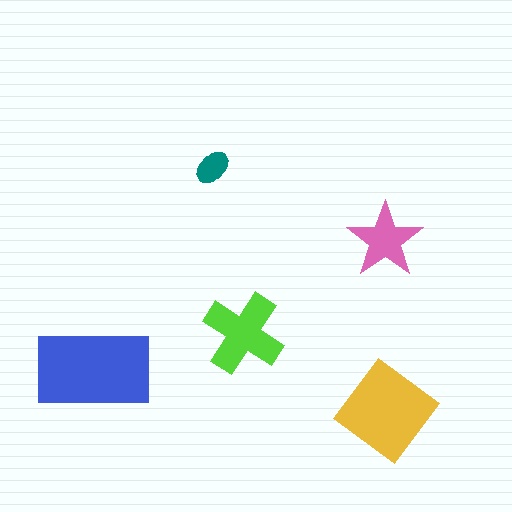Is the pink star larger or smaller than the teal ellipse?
Larger.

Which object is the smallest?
The teal ellipse.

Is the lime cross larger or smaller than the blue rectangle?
Smaller.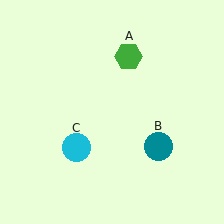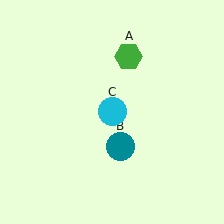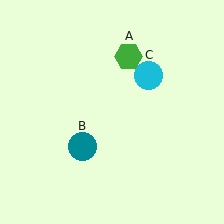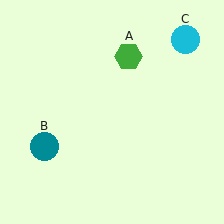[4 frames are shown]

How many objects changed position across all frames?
2 objects changed position: teal circle (object B), cyan circle (object C).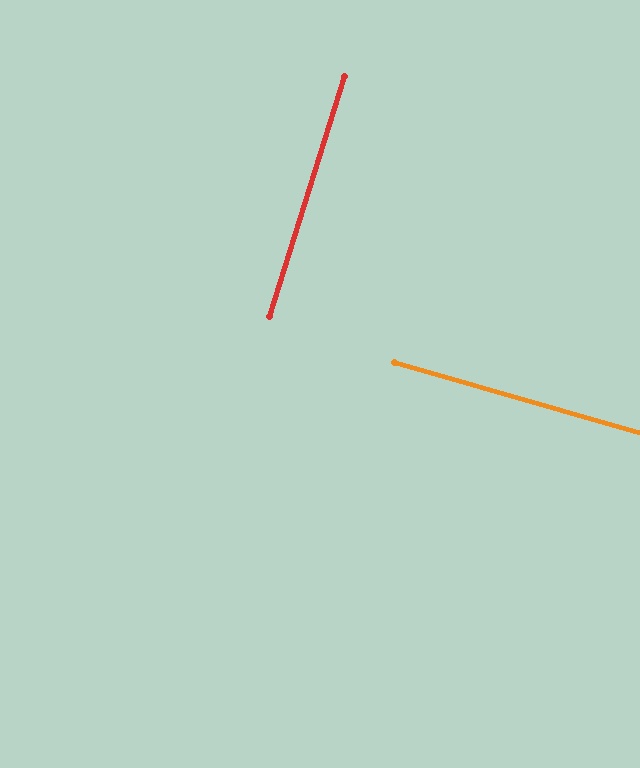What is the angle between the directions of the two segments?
Approximately 89 degrees.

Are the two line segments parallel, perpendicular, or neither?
Perpendicular — they meet at approximately 89°.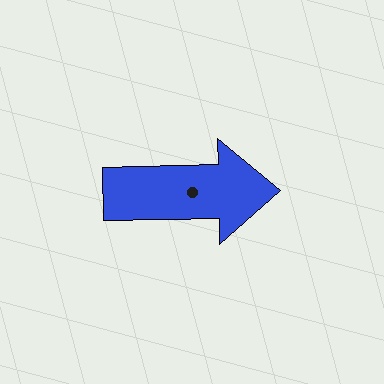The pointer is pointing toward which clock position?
Roughly 3 o'clock.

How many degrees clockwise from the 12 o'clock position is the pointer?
Approximately 89 degrees.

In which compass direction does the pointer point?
East.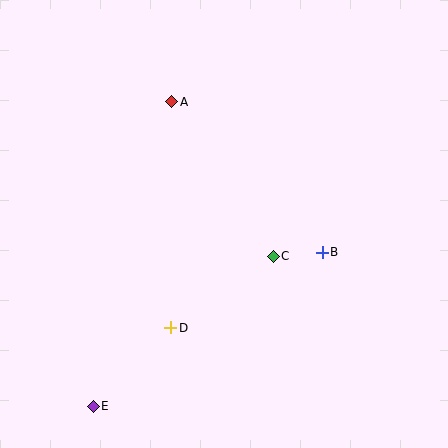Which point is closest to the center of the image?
Point C at (273, 256) is closest to the center.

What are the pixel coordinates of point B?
Point B is at (322, 252).